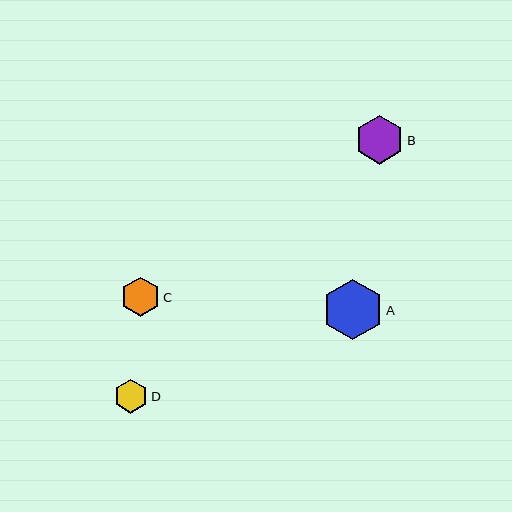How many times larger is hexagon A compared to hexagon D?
Hexagon A is approximately 1.8 times the size of hexagon D.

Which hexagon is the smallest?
Hexagon D is the smallest with a size of approximately 34 pixels.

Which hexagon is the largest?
Hexagon A is the largest with a size of approximately 60 pixels.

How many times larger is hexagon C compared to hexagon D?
Hexagon C is approximately 1.1 times the size of hexagon D.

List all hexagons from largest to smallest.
From largest to smallest: A, B, C, D.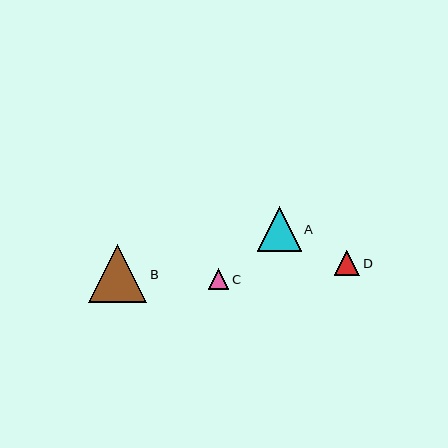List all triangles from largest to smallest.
From largest to smallest: B, A, D, C.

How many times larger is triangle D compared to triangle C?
Triangle D is approximately 1.2 times the size of triangle C.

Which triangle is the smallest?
Triangle C is the smallest with a size of approximately 20 pixels.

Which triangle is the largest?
Triangle B is the largest with a size of approximately 58 pixels.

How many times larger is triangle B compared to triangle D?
Triangle B is approximately 2.3 times the size of triangle D.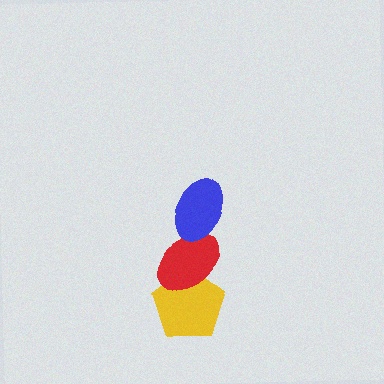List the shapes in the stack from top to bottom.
From top to bottom: the blue ellipse, the red ellipse, the yellow pentagon.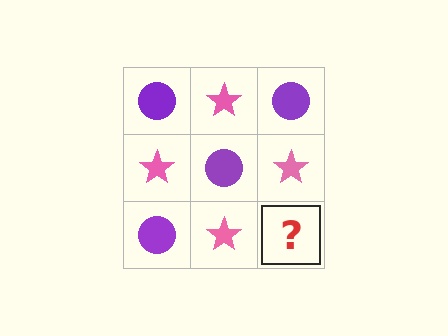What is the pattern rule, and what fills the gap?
The rule is that it alternates purple circle and pink star in a checkerboard pattern. The gap should be filled with a purple circle.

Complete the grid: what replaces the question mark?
The question mark should be replaced with a purple circle.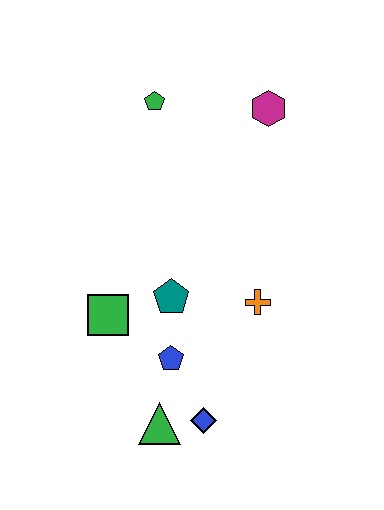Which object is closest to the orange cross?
The teal pentagon is closest to the orange cross.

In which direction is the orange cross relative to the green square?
The orange cross is to the right of the green square.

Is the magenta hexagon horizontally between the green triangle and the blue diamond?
No